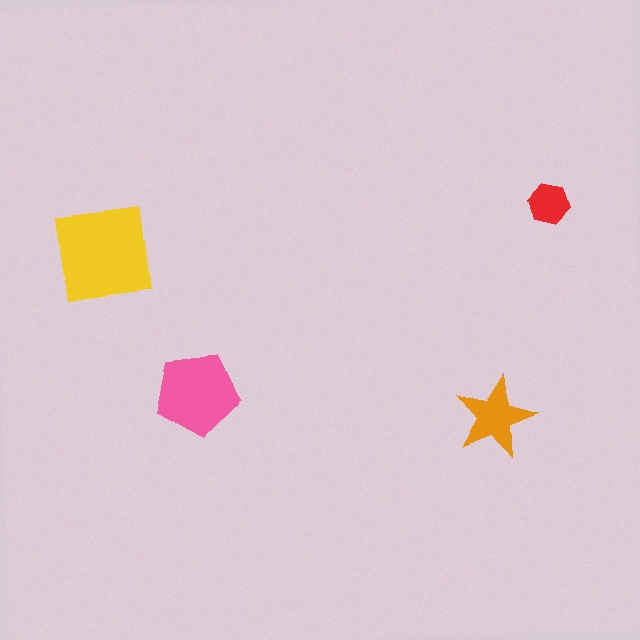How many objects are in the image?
There are 4 objects in the image.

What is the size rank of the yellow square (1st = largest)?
1st.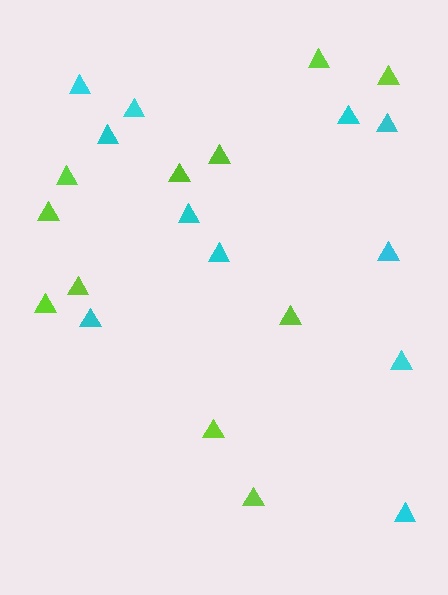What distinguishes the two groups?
There are 2 groups: one group of cyan triangles (11) and one group of lime triangles (11).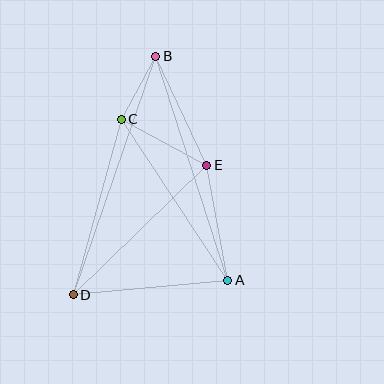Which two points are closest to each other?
Points B and C are closest to each other.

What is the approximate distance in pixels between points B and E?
The distance between B and E is approximately 121 pixels.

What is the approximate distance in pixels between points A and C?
The distance between A and C is approximately 193 pixels.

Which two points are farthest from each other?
Points B and D are farthest from each other.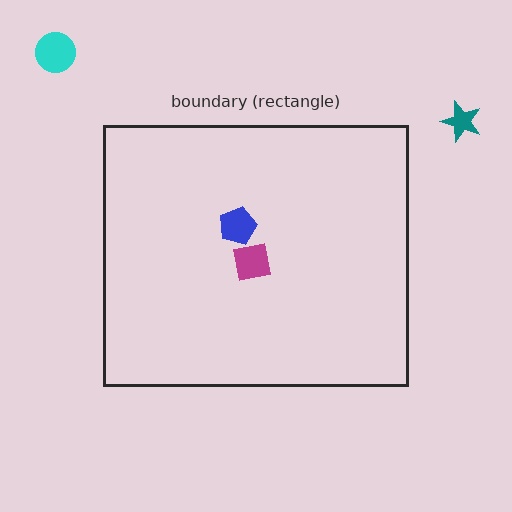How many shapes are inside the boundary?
2 inside, 2 outside.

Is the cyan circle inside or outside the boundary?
Outside.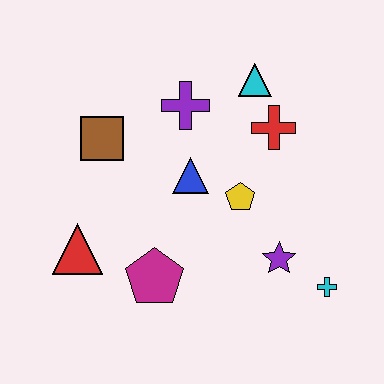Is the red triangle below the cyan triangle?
Yes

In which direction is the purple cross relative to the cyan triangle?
The purple cross is to the left of the cyan triangle.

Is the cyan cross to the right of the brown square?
Yes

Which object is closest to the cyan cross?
The purple star is closest to the cyan cross.